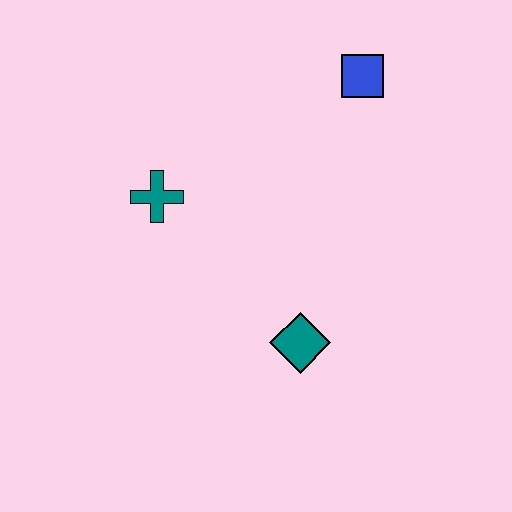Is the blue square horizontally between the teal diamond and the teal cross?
No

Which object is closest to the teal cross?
The teal diamond is closest to the teal cross.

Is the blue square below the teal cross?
No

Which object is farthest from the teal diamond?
The blue square is farthest from the teal diamond.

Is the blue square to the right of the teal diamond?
Yes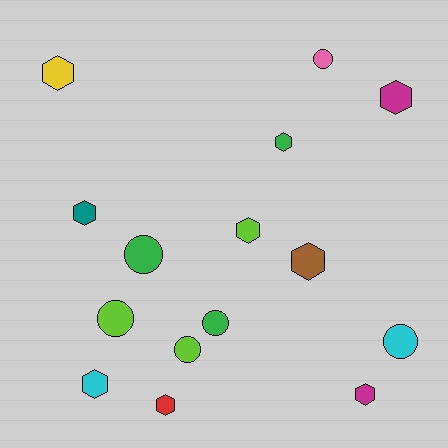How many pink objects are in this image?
There is 1 pink object.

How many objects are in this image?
There are 15 objects.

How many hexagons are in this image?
There are 9 hexagons.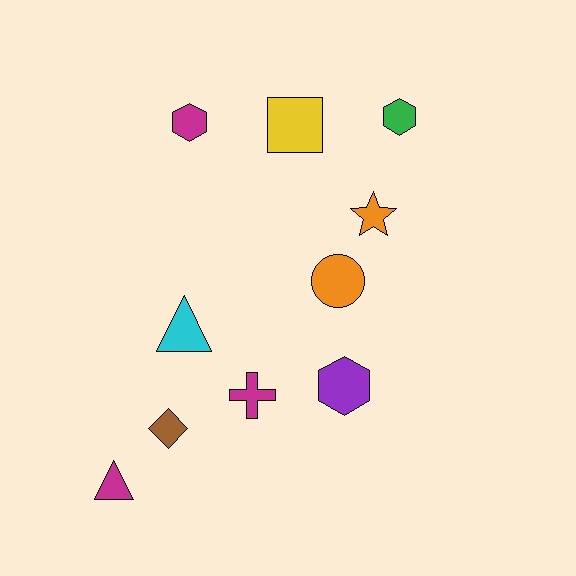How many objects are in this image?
There are 10 objects.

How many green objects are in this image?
There is 1 green object.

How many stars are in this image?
There is 1 star.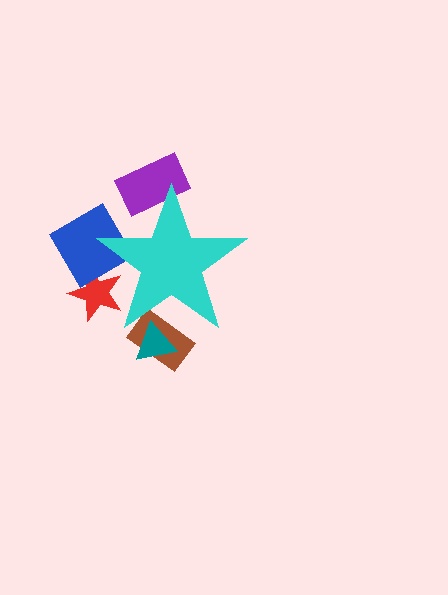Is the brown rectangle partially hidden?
Yes, the brown rectangle is partially hidden behind the cyan star.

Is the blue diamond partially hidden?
Yes, the blue diamond is partially hidden behind the cyan star.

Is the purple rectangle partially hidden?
Yes, the purple rectangle is partially hidden behind the cyan star.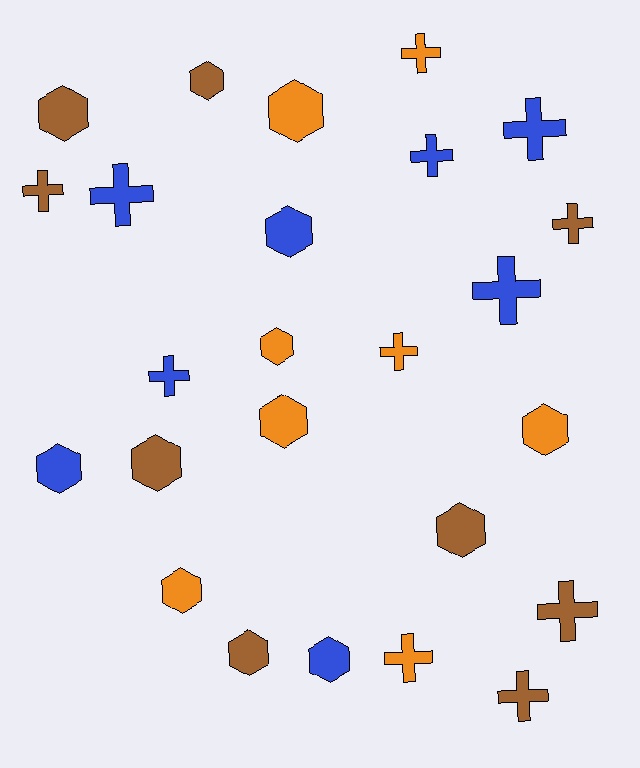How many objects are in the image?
There are 25 objects.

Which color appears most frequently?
Brown, with 9 objects.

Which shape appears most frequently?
Hexagon, with 13 objects.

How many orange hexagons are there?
There are 5 orange hexagons.